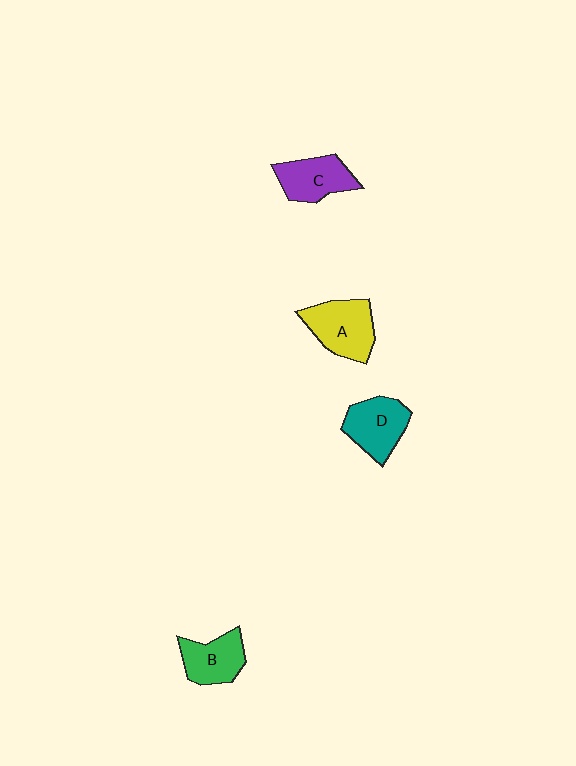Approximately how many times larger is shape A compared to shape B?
Approximately 1.3 times.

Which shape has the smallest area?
Shape B (green).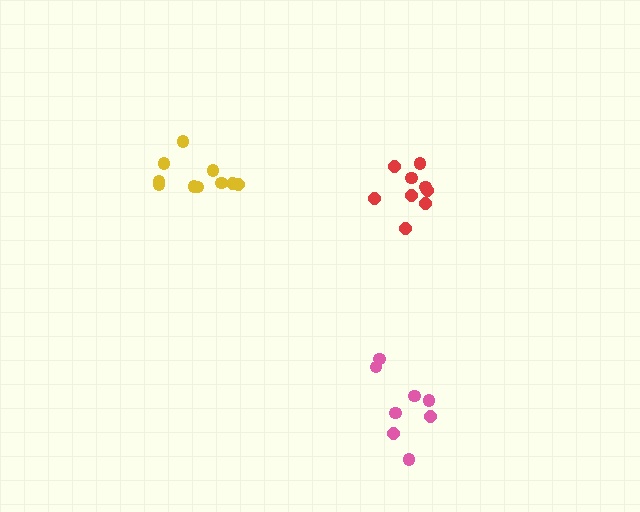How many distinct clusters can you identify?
There are 3 distinct clusters.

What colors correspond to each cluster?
The clusters are colored: red, pink, yellow.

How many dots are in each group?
Group 1: 9 dots, Group 2: 8 dots, Group 3: 10 dots (27 total).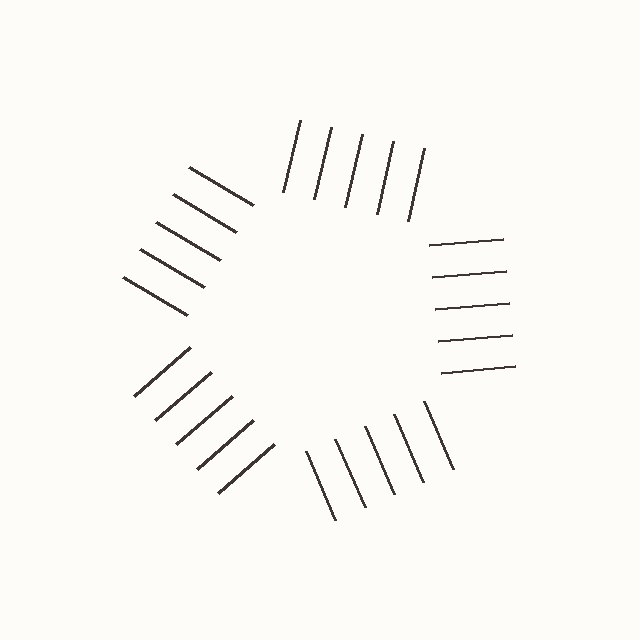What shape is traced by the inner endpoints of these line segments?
An illusory pentagon — the line segments terminate on its edges but no continuous stroke is drawn.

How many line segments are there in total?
25 — 5 along each of the 5 edges.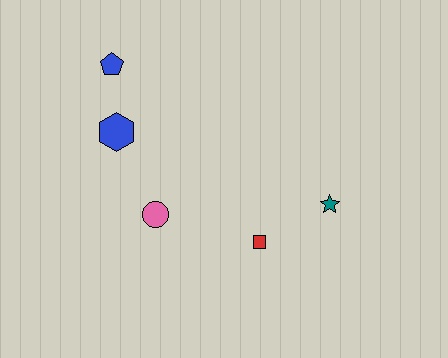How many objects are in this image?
There are 5 objects.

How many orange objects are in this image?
There are no orange objects.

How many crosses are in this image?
There are no crosses.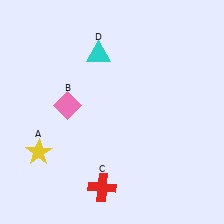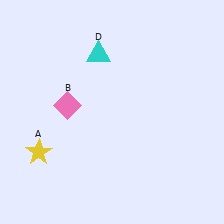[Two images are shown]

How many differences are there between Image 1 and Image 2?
There is 1 difference between the two images.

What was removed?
The red cross (C) was removed in Image 2.